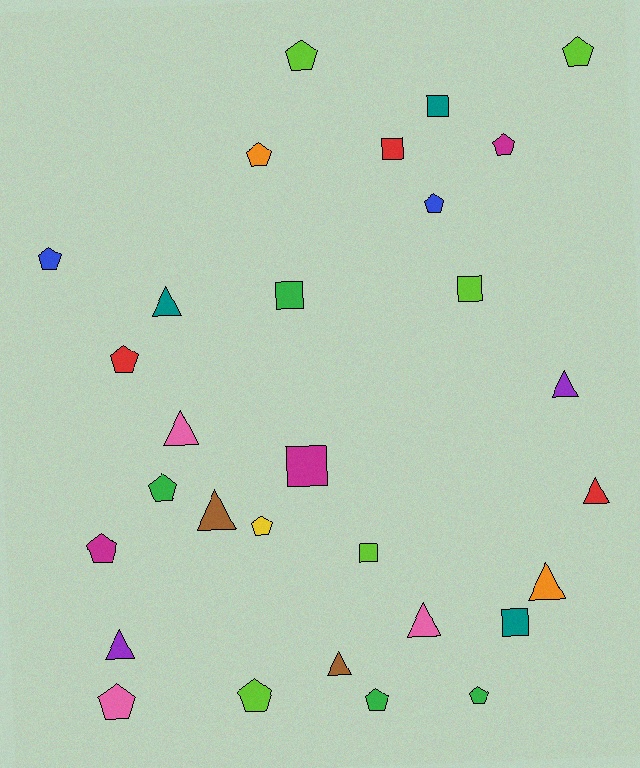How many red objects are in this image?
There are 3 red objects.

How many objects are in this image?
There are 30 objects.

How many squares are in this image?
There are 7 squares.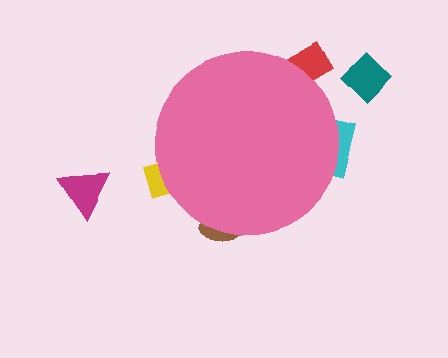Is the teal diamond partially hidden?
No, the teal diamond is fully visible.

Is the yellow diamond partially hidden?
Yes, the yellow diamond is partially hidden behind the pink circle.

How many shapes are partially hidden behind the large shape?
4 shapes are partially hidden.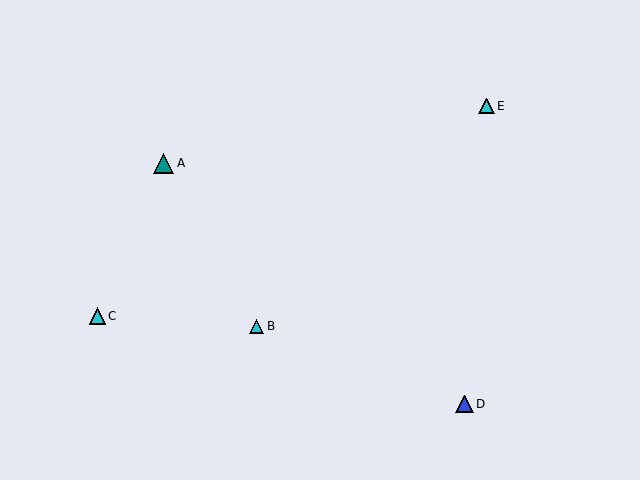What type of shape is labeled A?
Shape A is a teal triangle.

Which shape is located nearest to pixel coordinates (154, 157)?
The teal triangle (labeled A) at (164, 163) is nearest to that location.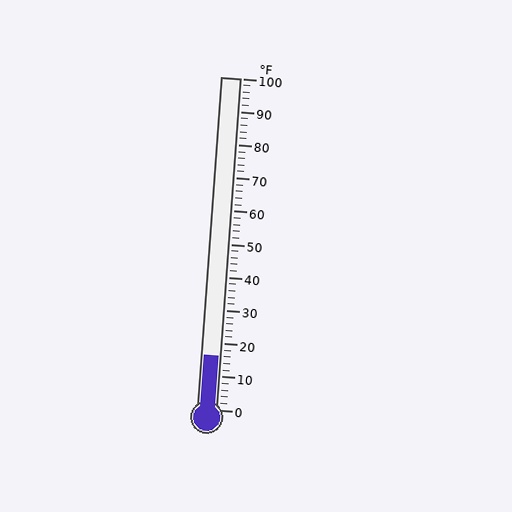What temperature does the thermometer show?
The thermometer shows approximately 16°F.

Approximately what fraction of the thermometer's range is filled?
The thermometer is filled to approximately 15% of its range.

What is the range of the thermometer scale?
The thermometer scale ranges from 0°F to 100°F.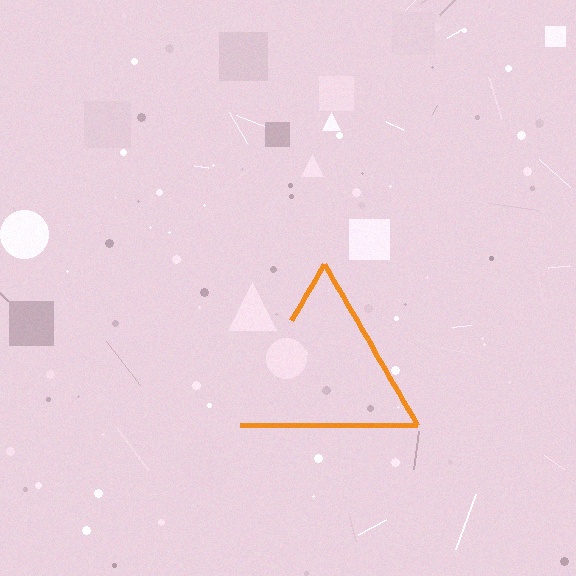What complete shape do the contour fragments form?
The contour fragments form a triangle.